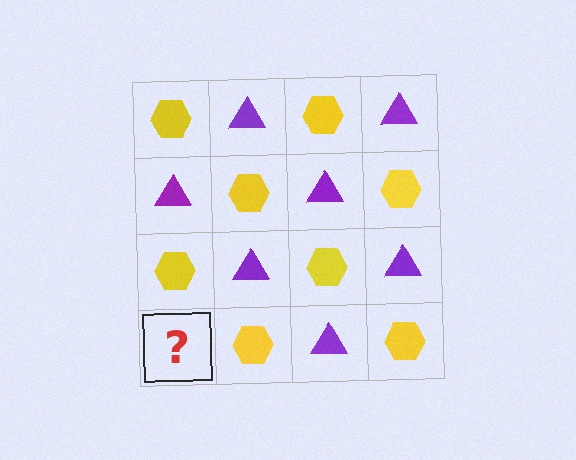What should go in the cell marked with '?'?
The missing cell should contain a purple triangle.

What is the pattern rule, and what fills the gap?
The rule is that it alternates yellow hexagon and purple triangle in a checkerboard pattern. The gap should be filled with a purple triangle.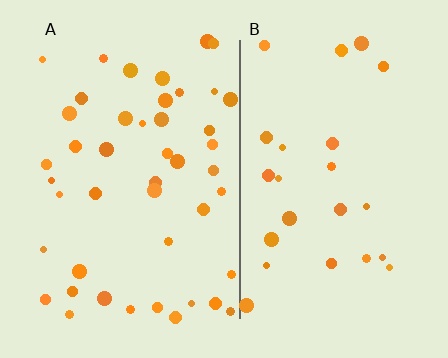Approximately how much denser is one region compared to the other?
Approximately 1.8× — region A over region B.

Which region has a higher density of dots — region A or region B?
A (the left).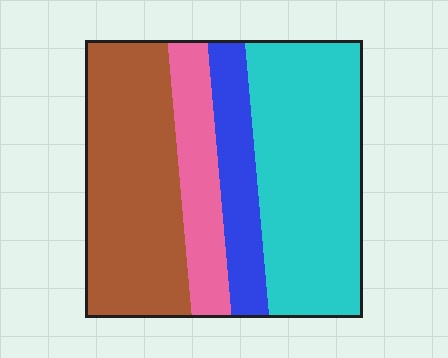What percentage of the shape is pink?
Pink takes up less than a quarter of the shape.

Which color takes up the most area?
Cyan, at roughly 40%.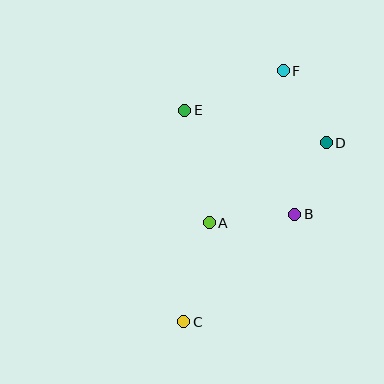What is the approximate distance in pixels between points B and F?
The distance between B and F is approximately 144 pixels.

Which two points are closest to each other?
Points B and D are closest to each other.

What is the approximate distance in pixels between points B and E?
The distance between B and E is approximately 151 pixels.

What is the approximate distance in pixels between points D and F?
The distance between D and F is approximately 84 pixels.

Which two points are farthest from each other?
Points C and F are farthest from each other.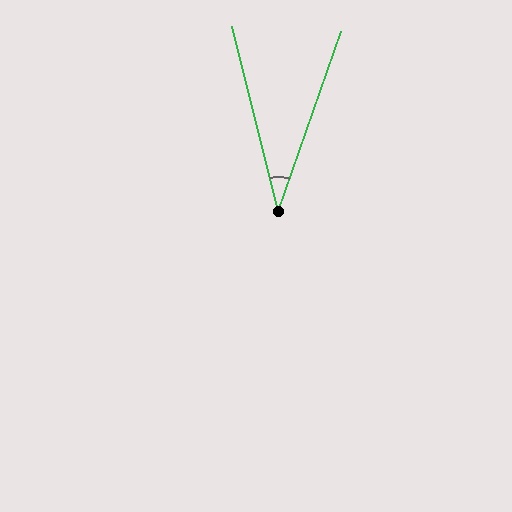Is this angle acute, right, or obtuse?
It is acute.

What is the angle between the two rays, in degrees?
Approximately 33 degrees.